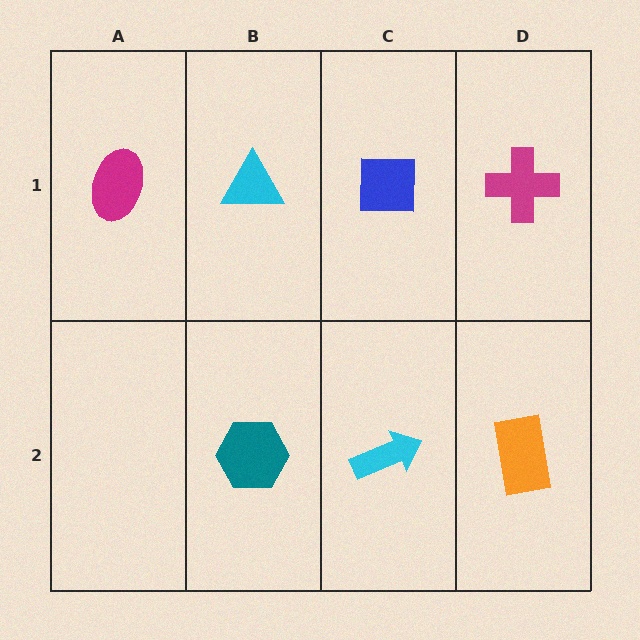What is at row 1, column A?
A magenta ellipse.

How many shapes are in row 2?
3 shapes.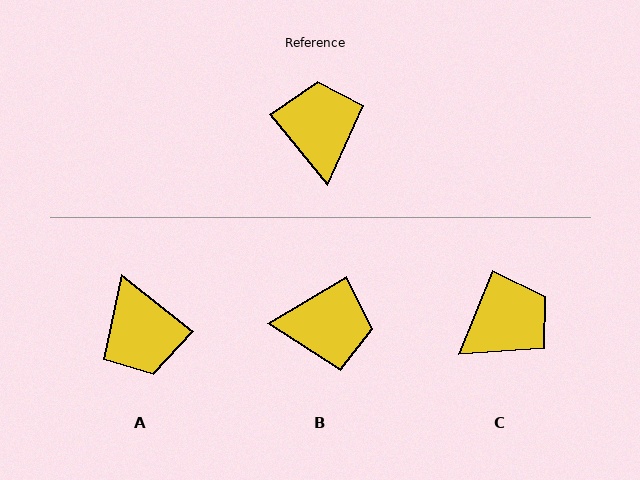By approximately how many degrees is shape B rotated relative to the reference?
Approximately 99 degrees clockwise.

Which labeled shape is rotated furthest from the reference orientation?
A, about 168 degrees away.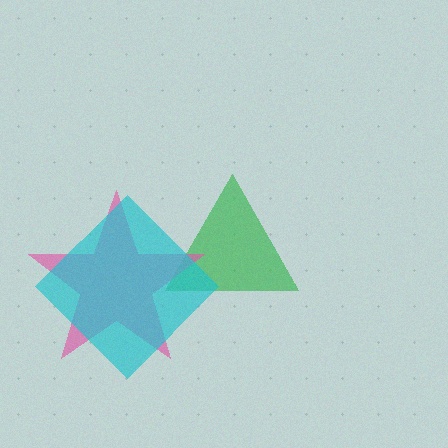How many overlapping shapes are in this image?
There are 3 overlapping shapes in the image.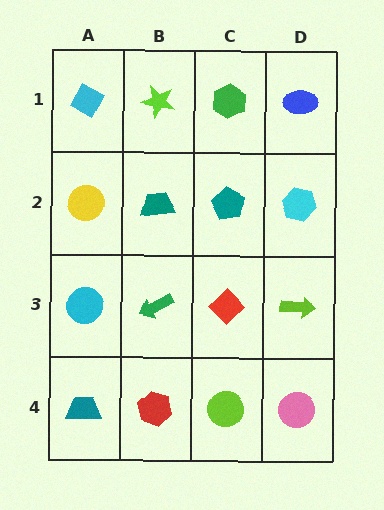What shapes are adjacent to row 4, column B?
A green arrow (row 3, column B), a teal trapezoid (row 4, column A), a lime circle (row 4, column C).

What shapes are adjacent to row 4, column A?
A cyan circle (row 3, column A), a red hexagon (row 4, column B).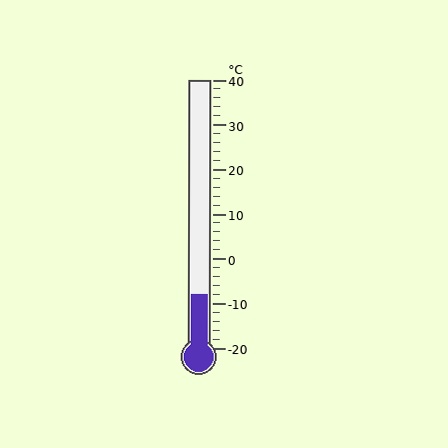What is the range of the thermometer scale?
The thermometer scale ranges from -20°C to 40°C.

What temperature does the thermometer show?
The thermometer shows approximately -8°C.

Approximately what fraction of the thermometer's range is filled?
The thermometer is filled to approximately 20% of its range.